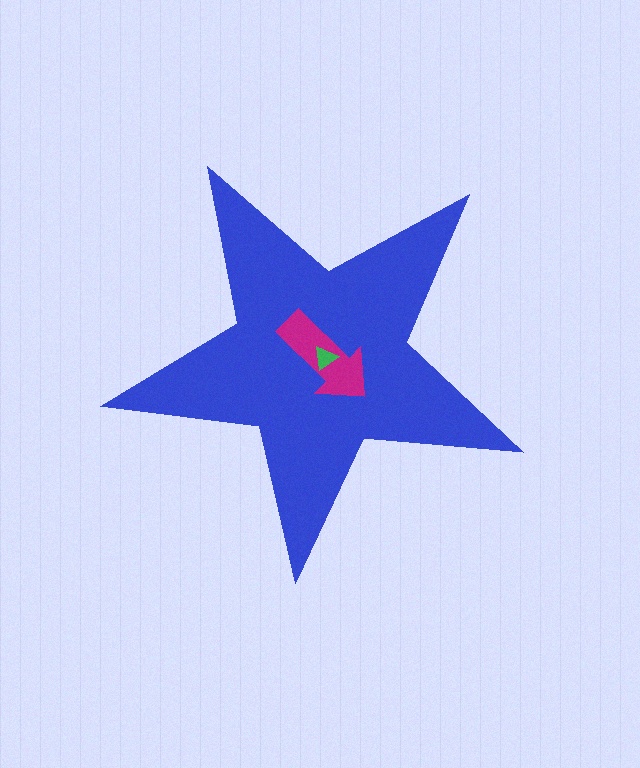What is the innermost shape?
The green triangle.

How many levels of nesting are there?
3.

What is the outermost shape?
The blue star.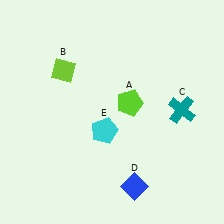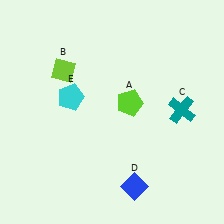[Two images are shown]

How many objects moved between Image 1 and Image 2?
1 object moved between the two images.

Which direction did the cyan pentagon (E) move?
The cyan pentagon (E) moved up.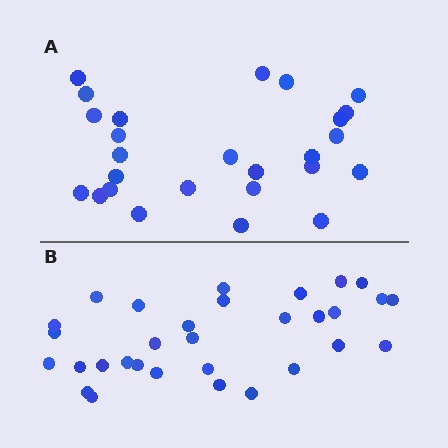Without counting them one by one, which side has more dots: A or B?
Region B (the bottom region) has more dots.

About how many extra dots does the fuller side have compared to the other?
Region B has about 5 more dots than region A.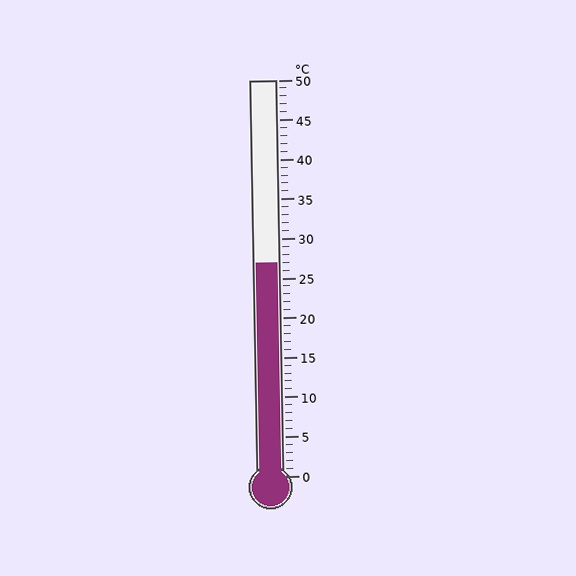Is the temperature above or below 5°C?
The temperature is above 5°C.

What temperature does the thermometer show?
The thermometer shows approximately 27°C.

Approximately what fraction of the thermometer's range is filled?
The thermometer is filled to approximately 55% of its range.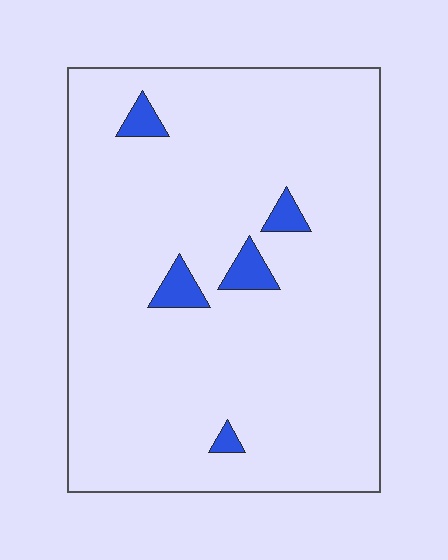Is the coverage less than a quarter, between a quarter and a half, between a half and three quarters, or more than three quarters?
Less than a quarter.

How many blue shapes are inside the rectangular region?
5.